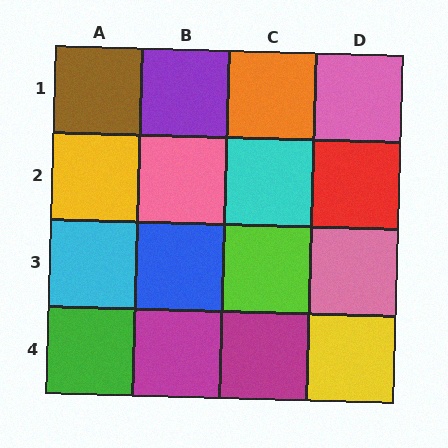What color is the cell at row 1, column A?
Brown.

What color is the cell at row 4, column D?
Yellow.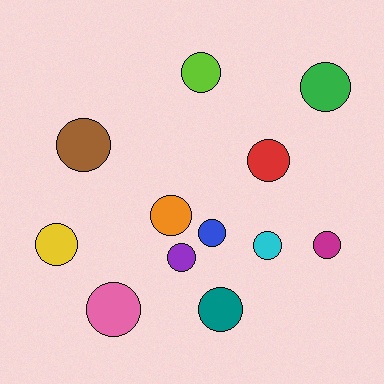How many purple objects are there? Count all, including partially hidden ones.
There is 1 purple object.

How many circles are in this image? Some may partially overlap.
There are 12 circles.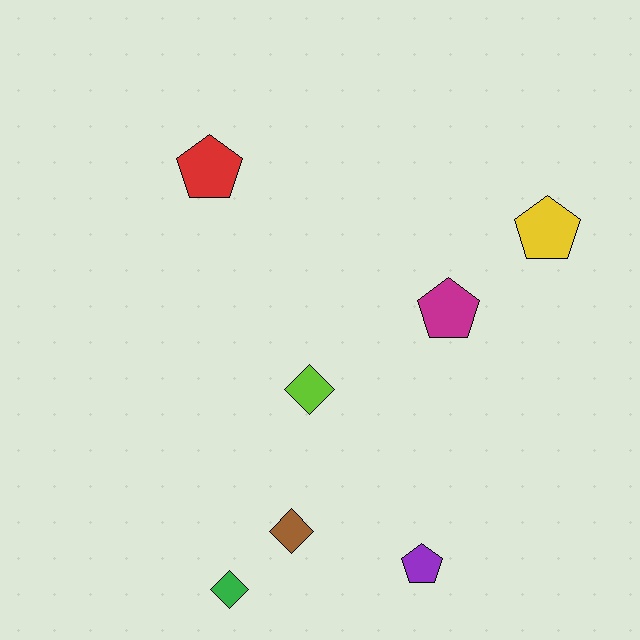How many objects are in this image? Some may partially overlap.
There are 7 objects.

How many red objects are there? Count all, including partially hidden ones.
There is 1 red object.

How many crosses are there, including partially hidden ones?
There are no crosses.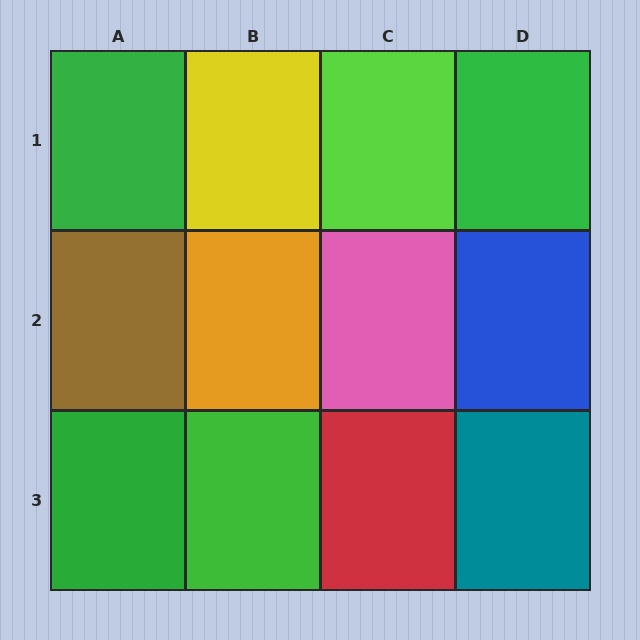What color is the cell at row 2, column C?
Pink.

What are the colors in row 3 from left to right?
Green, green, red, teal.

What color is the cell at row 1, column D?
Green.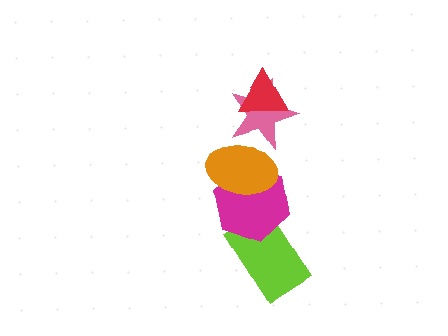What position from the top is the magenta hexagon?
The magenta hexagon is 4th from the top.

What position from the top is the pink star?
The pink star is 2nd from the top.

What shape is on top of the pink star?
The red triangle is on top of the pink star.